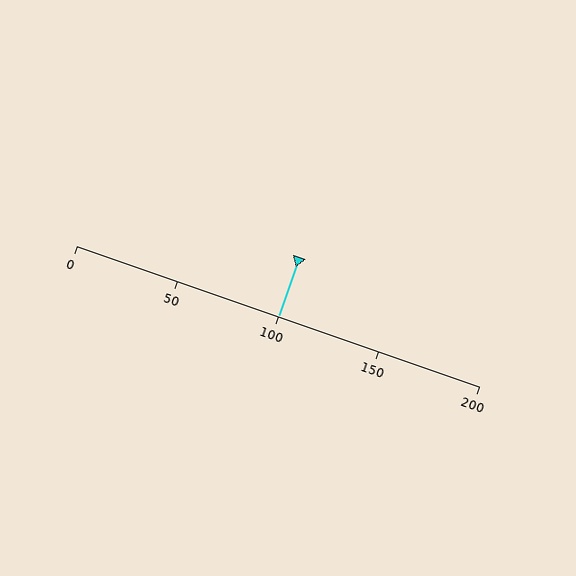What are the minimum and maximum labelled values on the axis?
The axis runs from 0 to 200.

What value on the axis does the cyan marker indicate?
The marker indicates approximately 100.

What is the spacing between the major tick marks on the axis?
The major ticks are spaced 50 apart.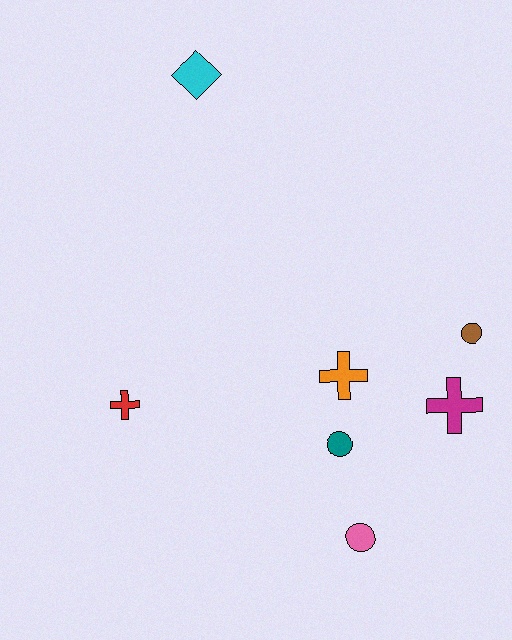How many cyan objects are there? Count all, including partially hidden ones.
There is 1 cyan object.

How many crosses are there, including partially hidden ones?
There are 3 crosses.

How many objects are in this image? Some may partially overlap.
There are 7 objects.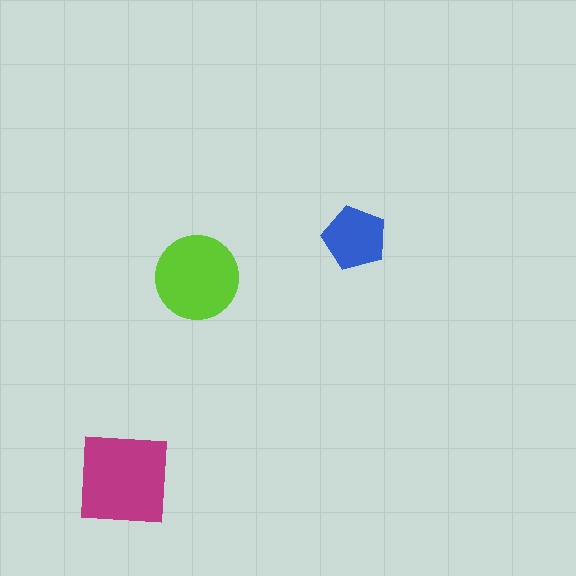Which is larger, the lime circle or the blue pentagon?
The lime circle.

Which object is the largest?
The magenta square.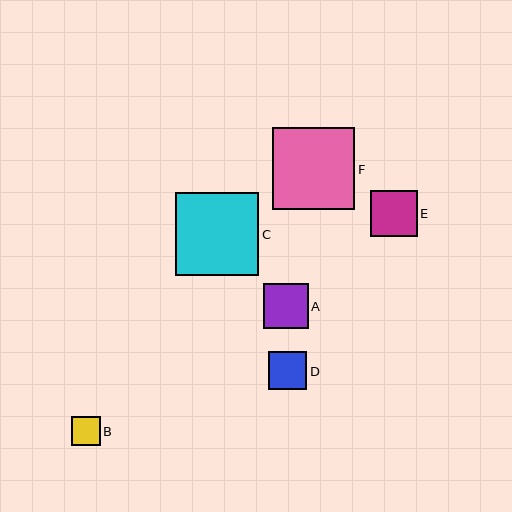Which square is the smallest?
Square B is the smallest with a size of approximately 29 pixels.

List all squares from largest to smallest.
From largest to smallest: C, F, E, A, D, B.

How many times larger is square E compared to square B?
Square E is approximately 1.6 times the size of square B.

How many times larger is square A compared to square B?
Square A is approximately 1.5 times the size of square B.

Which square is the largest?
Square C is the largest with a size of approximately 83 pixels.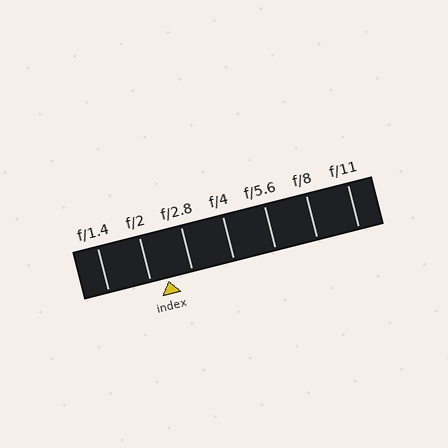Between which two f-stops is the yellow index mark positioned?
The index mark is between f/2 and f/2.8.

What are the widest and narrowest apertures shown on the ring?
The widest aperture shown is f/1.4 and the narrowest is f/11.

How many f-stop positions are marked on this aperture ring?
There are 7 f-stop positions marked.